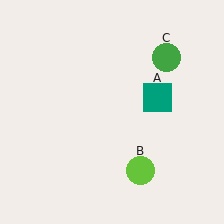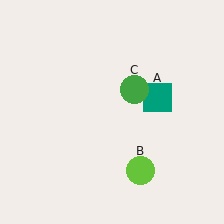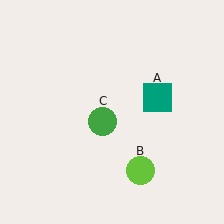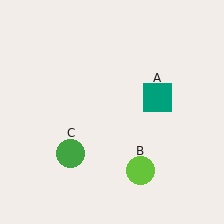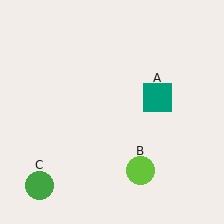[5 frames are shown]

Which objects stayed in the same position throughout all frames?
Teal square (object A) and lime circle (object B) remained stationary.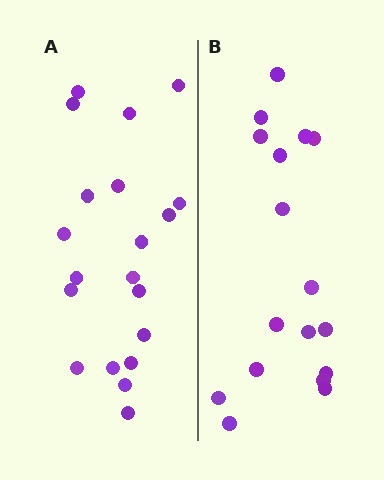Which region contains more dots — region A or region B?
Region A (the left region) has more dots.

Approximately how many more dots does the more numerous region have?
Region A has just a few more — roughly 2 or 3 more dots than region B.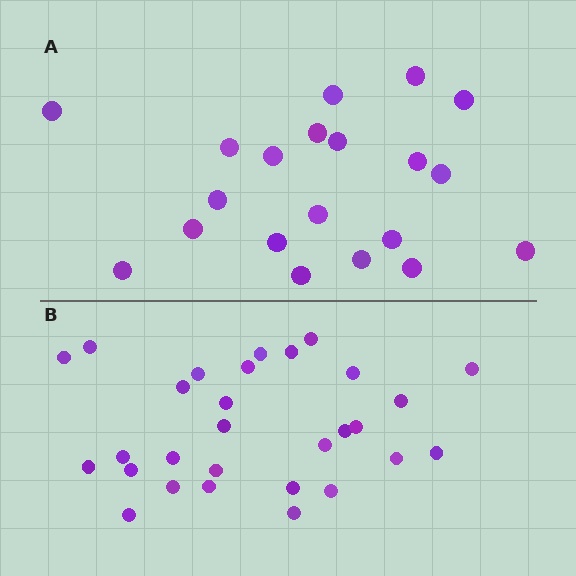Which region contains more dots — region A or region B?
Region B (the bottom region) has more dots.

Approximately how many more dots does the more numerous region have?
Region B has roughly 8 or so more dots than region A.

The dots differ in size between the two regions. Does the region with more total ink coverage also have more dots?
No. Region A has more total ink coverage because its dots are larger, but region B actually contains more individual dots. Total area can be misleading — the number of items is what matters here.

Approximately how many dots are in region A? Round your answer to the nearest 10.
About 20 dots.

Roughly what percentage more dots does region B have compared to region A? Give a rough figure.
About 45% more.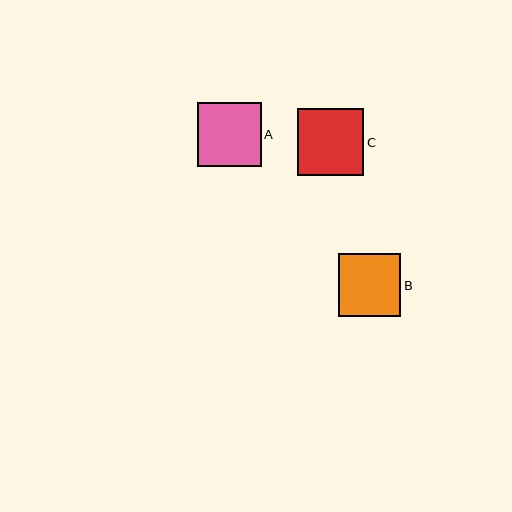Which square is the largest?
Square C is the largest with a size of approximately 67 pixels.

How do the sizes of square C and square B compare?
Square C and square B are approximately the same size.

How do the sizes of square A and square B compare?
Square A and square B are approximately the same size.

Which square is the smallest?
Square B is the smallest with a size of approximately 63 pixels.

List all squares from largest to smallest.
From largest to smallest: C, A, B.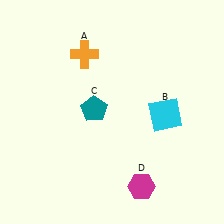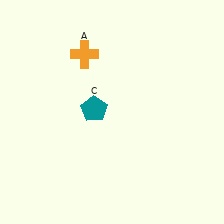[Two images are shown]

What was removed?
The cyan square (B), the magenta hexagon (D) were removed in Image 2.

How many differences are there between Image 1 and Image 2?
There are 2 differences between the two images.